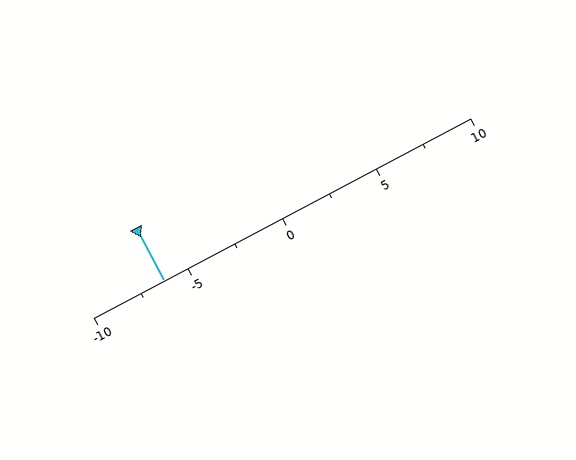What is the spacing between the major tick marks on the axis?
The major ticks are spaced 5 apart.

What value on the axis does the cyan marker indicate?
The marker indicates approximately -6.2.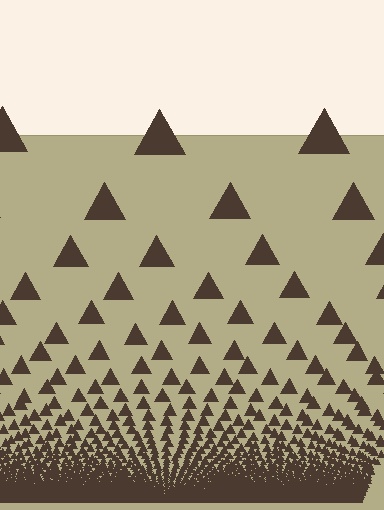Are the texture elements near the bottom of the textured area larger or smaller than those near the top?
Smaller. The gradient is inverted — elements near the bottom are smaller and denser.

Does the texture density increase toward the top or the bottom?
Density increases toward the bottom.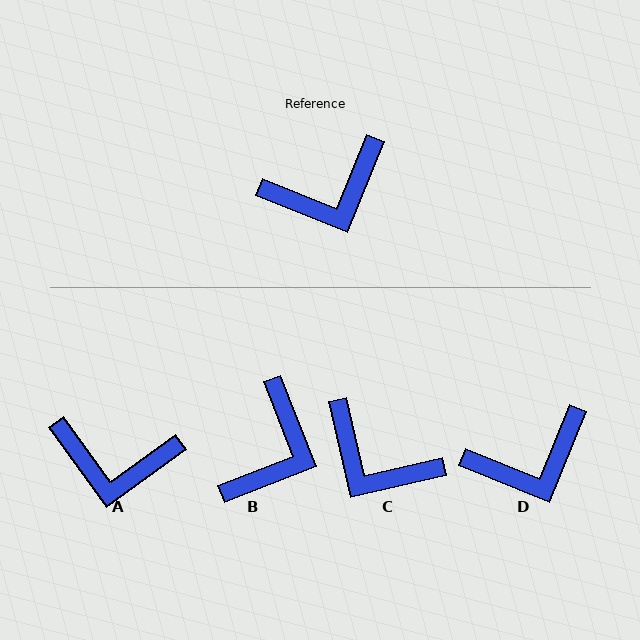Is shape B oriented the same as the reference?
No, it is off by about 43 degrees.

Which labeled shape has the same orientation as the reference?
D.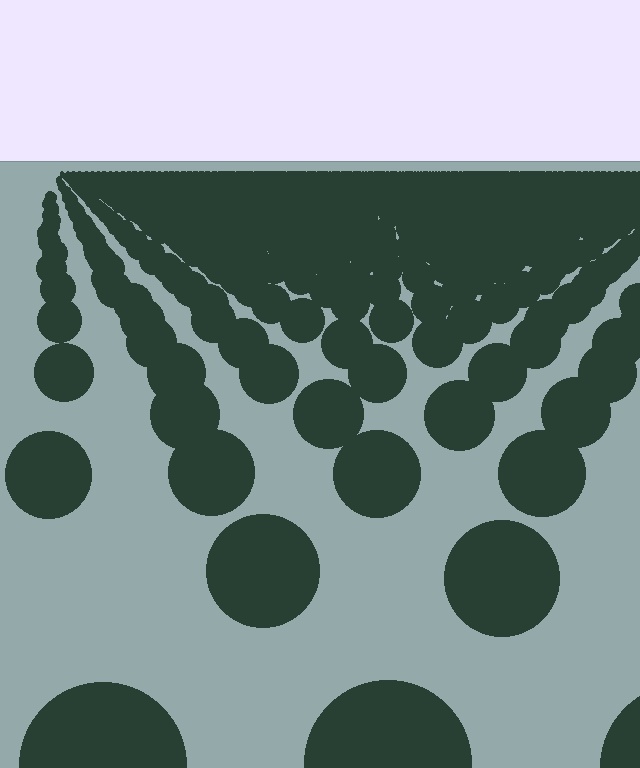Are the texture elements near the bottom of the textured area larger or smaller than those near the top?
Larger. Near the bottom, elements are closer to the viewer and appear at a bigger on-screen size.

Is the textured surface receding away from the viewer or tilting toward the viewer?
The surface is receding away from the viewer. Texture elements get smaller and denser toward the top.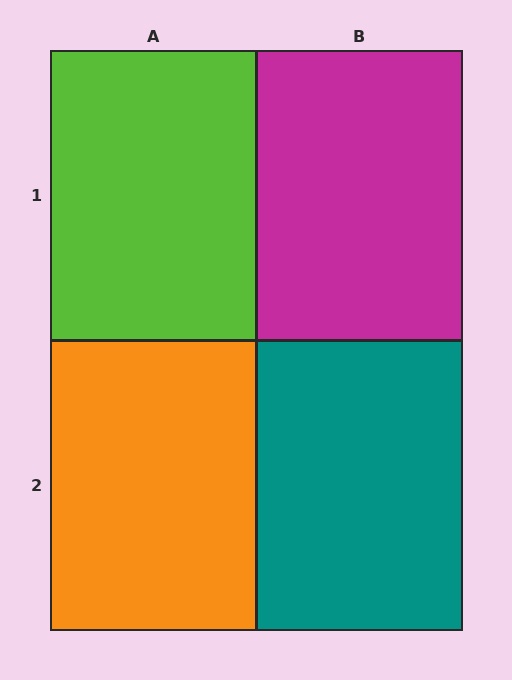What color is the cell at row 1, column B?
Magenta.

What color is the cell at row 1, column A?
Lime.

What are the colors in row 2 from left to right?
Orange, teal.